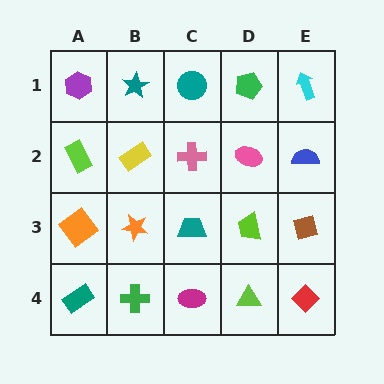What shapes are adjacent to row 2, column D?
A green pentagon (row 1, column D), a lime trapezoid (row 3, column D), a pink cross (row 2, column C), a blue semicircle (row 2, column E).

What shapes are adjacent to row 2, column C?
A teal circle (row 1, column C), a teal trapezoid (row 3, column C), a yellow rectangle (row 2, column B), a pink ellipse (row 2, column D).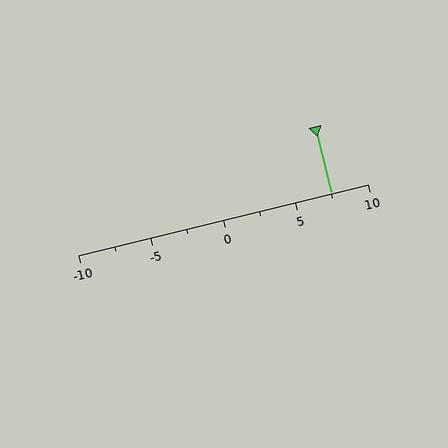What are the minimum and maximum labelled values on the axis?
The axis runs from -10 to 10.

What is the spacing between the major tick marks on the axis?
The major ticks are spaced 5 apart.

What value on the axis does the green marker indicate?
The marker indicates approximately 7.5.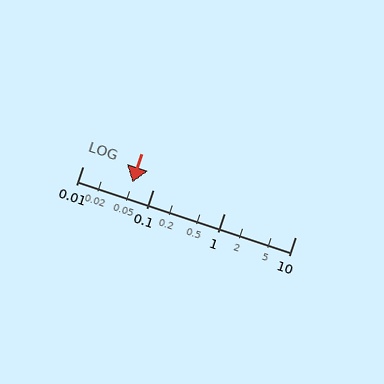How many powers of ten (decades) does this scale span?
The scale spans 3 decades, from 0.01 to 10.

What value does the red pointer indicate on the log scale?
The pointer indicates approximately 0.05.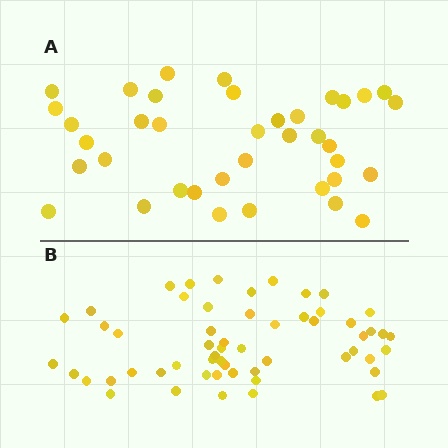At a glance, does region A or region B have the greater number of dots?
Region B (the bottom region) has more dots.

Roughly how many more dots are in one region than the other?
Region B has approximately 20 more dots than region A.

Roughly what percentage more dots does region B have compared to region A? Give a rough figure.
About 50% more.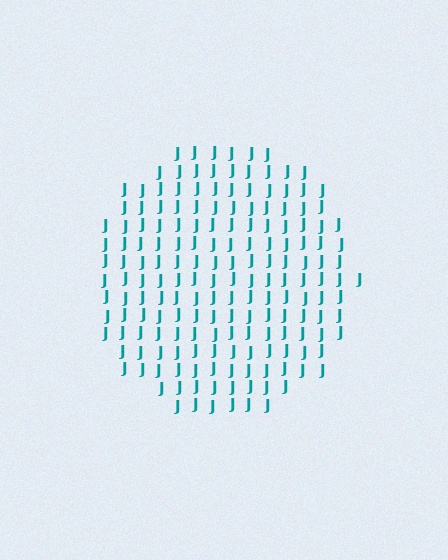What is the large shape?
The large shape is a circle.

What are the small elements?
The small elements are letter J's.